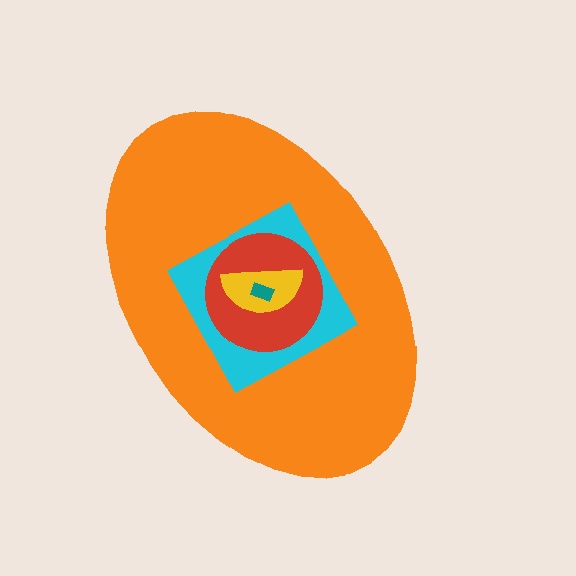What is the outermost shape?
The orange ellipse.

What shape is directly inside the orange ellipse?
The cyan square.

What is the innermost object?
The teal rectangle.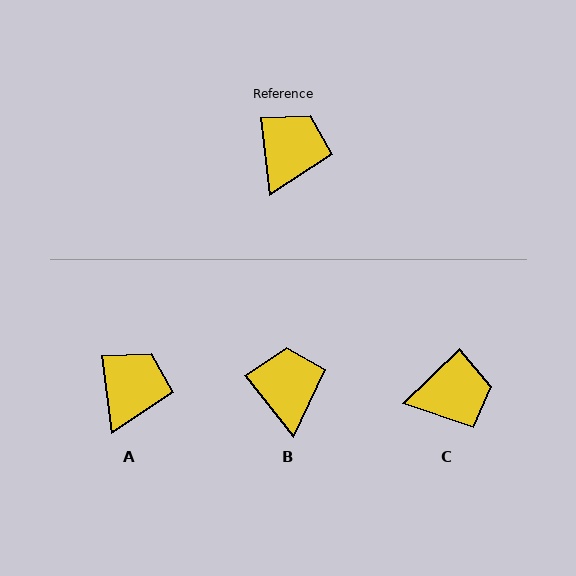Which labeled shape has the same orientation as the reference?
A.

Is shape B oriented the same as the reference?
No, it is off by about 31 degrees.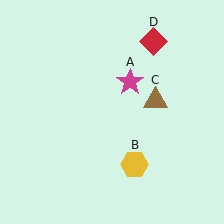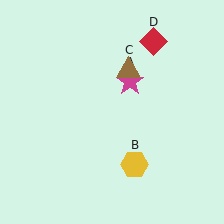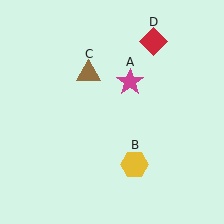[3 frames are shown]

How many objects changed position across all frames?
1 object changed position: brown triangle (object C).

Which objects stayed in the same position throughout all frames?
Magenta star (object A) and yellow hexagon (object B) and red diamond (object D) remained stationary.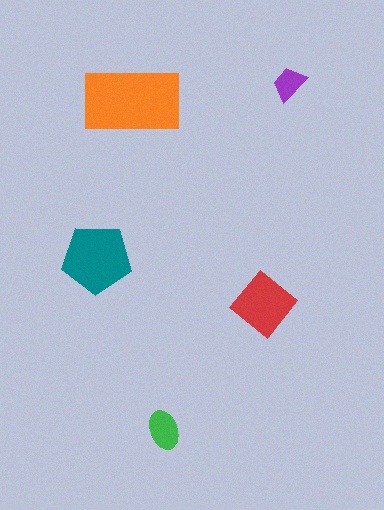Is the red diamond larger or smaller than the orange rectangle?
Smaller.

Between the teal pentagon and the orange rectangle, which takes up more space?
The orange rectangle.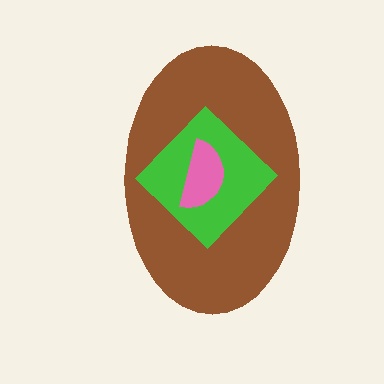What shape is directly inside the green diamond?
The pink semicircle.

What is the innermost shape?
The pink semicircle.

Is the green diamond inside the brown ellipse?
Yes.